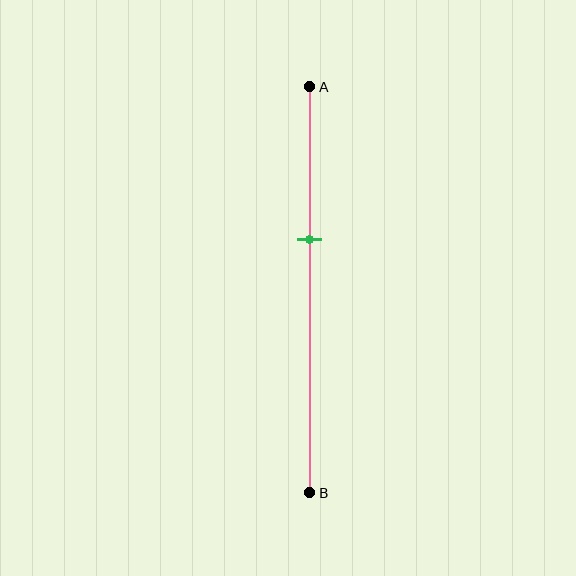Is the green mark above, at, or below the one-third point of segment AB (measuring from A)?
The green mark is below the one-third point of segment AB.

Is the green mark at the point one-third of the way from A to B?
No, the mark is at about 40% from A, not at the 33% one-third point.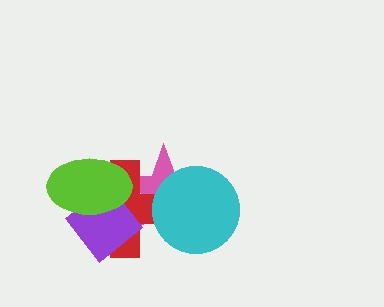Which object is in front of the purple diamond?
The lime ellipse is in front of the purple diamond.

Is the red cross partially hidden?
Yes, it is partially covered by another shape.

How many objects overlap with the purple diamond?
2 objects overlap with the purple diamond.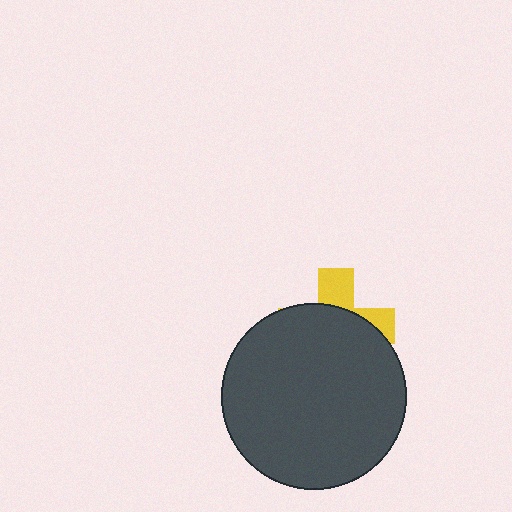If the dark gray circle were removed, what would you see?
You would see the complete yellow cross.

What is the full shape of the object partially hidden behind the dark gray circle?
The partially hidden object is a yellow cross.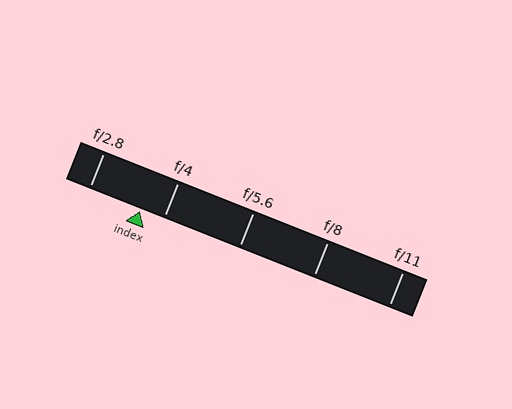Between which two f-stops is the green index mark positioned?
The index mark is between f/2.8 and f/4.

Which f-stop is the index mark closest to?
The index mark is closest to f/4.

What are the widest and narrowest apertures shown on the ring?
The widest aperture shown is f/2.8 and the narrowest is f/11.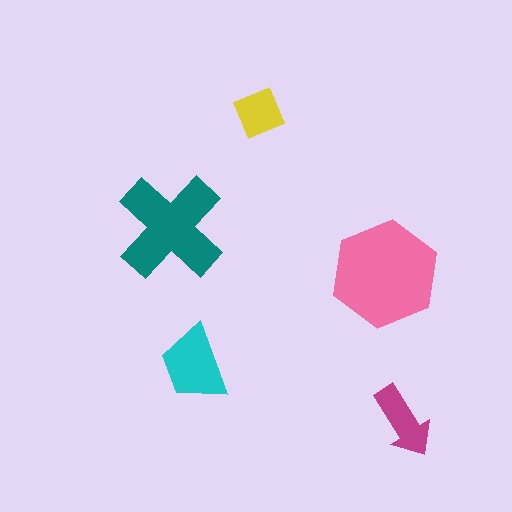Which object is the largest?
The pink hexagon.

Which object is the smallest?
The yellow square.